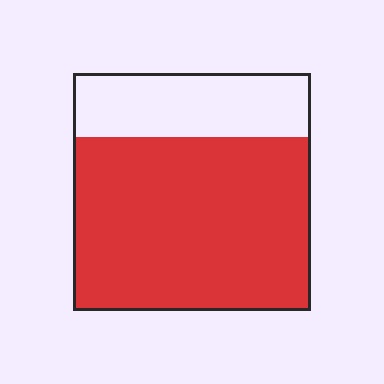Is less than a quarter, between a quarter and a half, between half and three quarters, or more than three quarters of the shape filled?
Between half and three quarters.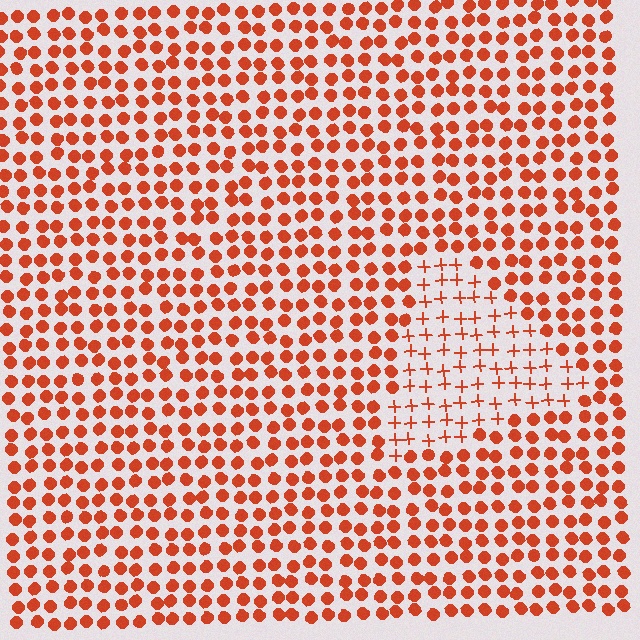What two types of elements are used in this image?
The image uses plus signs inside the triangle region and circles outside it.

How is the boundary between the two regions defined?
The boundary is defined by a change in element shape: plus signs inside vs. circles outside. All elements share the same color and spacing.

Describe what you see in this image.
The image is filled with small red elements arranged in a uniform grid. A triangle-shaped region contains plus signs, while the surrounding area contains circles. The boundary is defined purely by the change in element shape.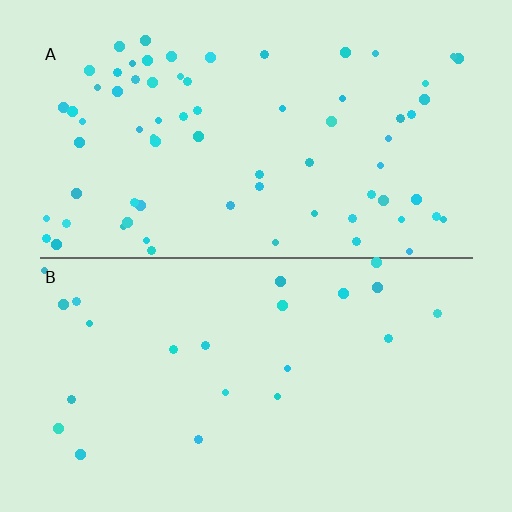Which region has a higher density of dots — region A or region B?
A (the top).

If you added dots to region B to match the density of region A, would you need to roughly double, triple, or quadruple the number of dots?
Approximately triple.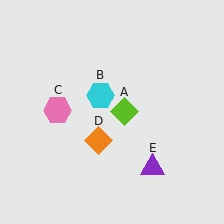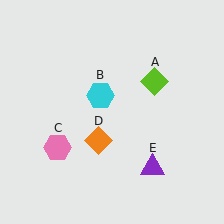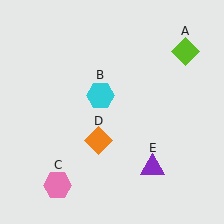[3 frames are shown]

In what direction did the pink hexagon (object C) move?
The pink hexagon (object C) moved down.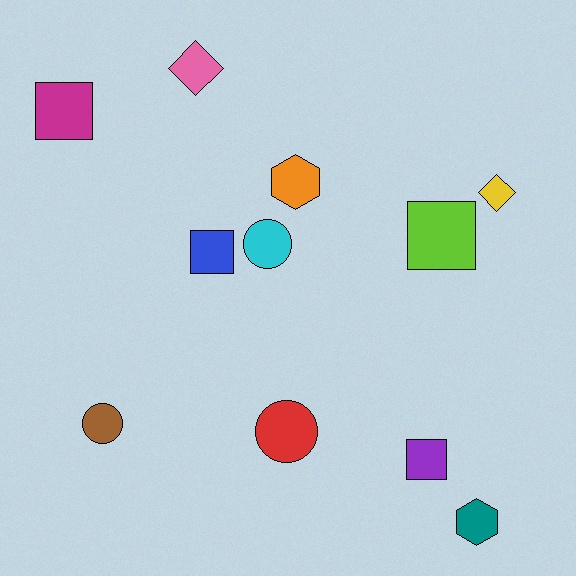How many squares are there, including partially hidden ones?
There are 4 squares.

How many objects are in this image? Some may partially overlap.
There are 11 objects.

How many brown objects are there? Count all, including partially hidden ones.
There is 1 brown object.